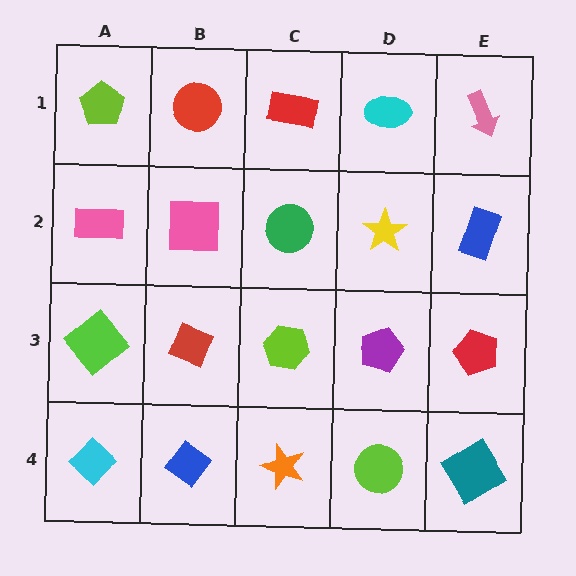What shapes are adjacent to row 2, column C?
A red rectangle (row 1, column C), a lime hexagon (row 3, column C), a pink square (row 2, column B), a yellow star (row 2, column D).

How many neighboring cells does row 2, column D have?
4.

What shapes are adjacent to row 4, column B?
A red diamond (row 3, column B), a cyan diamond (row 4, column A), an orange star (row 4, column C).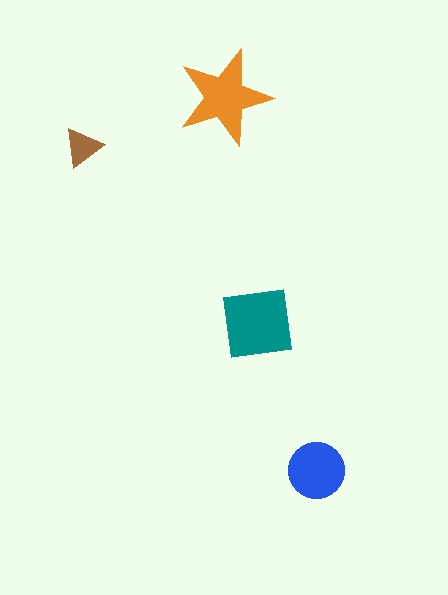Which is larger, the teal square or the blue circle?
The teal square.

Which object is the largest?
The teal square.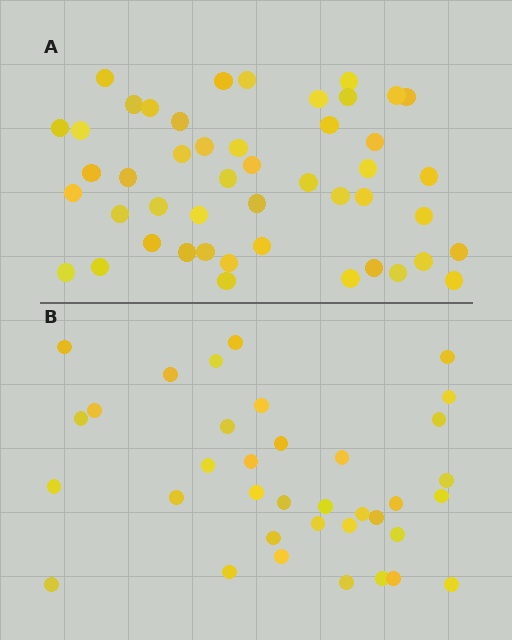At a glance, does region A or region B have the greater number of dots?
Region A (the top region) has more dots.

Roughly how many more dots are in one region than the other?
Region A has roughly 12 or so more dots than region B.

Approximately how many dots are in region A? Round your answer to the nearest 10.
About 50 dots. (The exact count is 47, which rounds to 50.)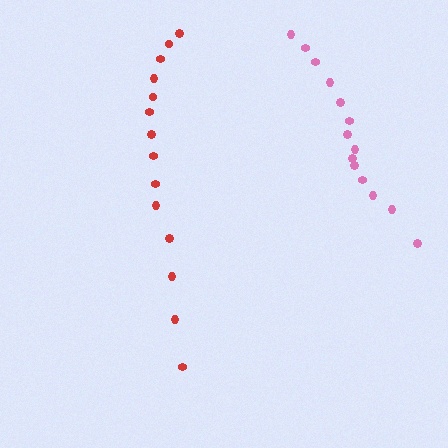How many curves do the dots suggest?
There are 2 distinct paths.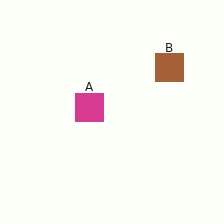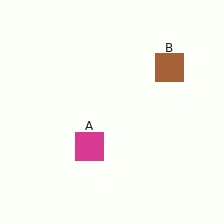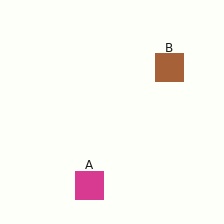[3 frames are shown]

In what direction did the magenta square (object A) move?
The magenta square (object A) moved down.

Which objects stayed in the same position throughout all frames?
Brown square (object B) remained stationary.